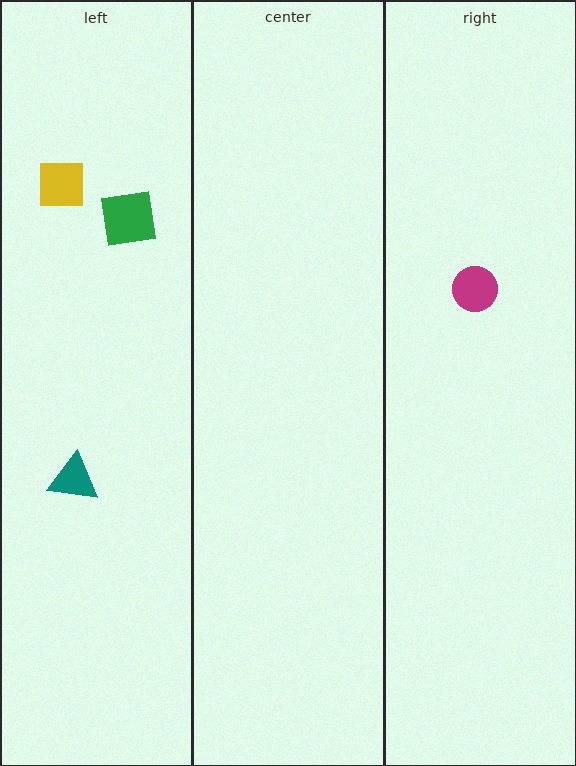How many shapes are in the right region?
1.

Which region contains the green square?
The left region.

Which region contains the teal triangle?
The left region.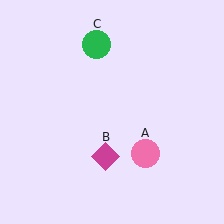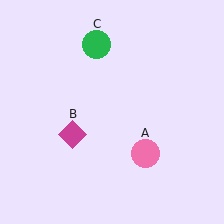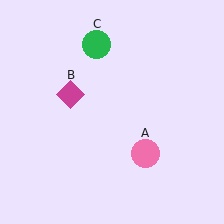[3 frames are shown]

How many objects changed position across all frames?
1 object changed position: magenta diamond (object B).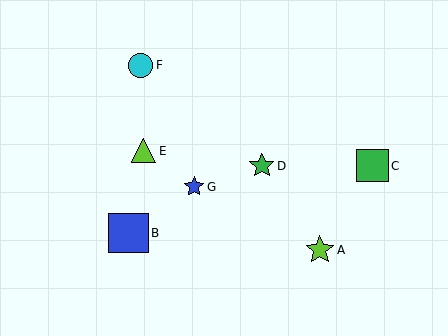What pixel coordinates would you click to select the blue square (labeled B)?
Click at (129, 233) to select the blue square B.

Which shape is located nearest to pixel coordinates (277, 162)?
The green star (labeled D) at (262, 166) is nearest to that location.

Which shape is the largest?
The blue square (labeled B) is the largest.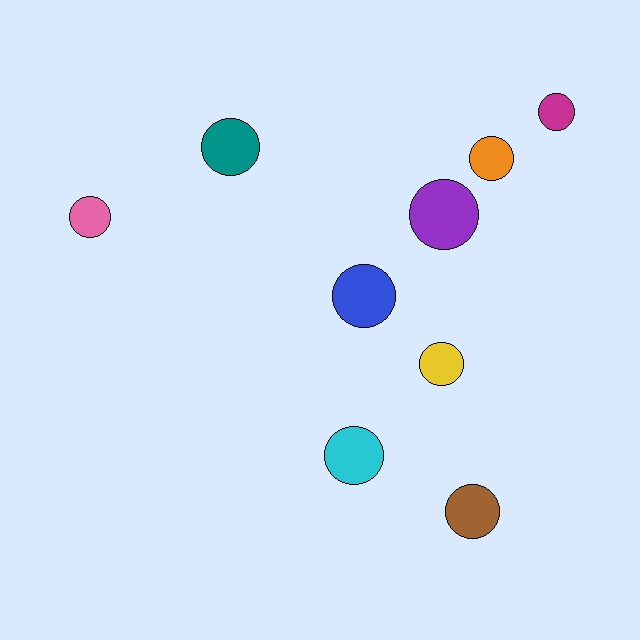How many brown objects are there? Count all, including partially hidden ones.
There is 1 brown object.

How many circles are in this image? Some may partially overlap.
There are 9 circles.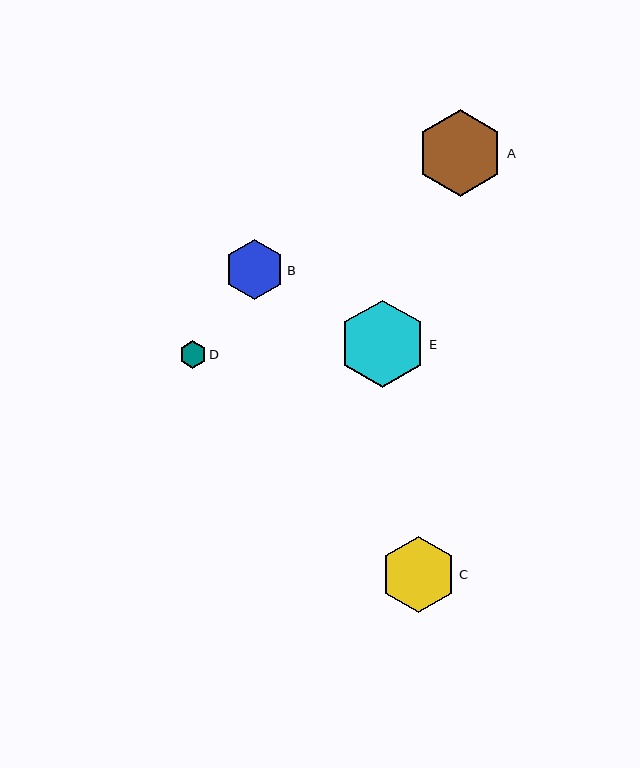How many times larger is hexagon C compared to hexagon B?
Hexagon C is approximately 1.3 times the size of hexagon B.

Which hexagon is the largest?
Hexagon E is the largest with a size of approximately 87 pixels.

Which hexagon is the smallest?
Hexagon D is the smallest with a size of approximately 27 pixels.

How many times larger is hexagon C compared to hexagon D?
Hexagon C is approximately 2.8 times the size of hexagon D.